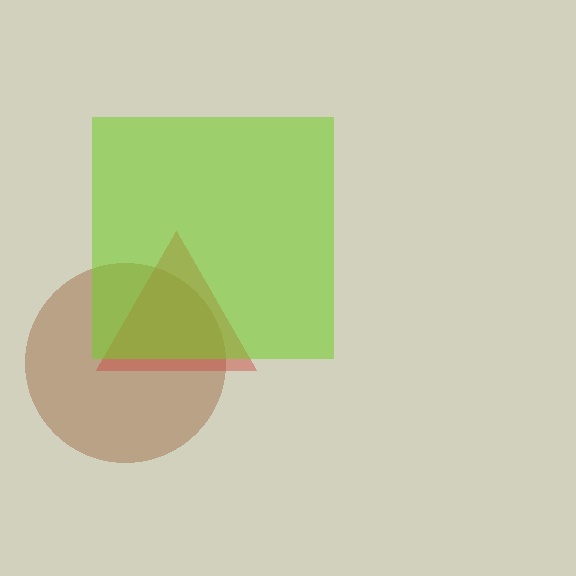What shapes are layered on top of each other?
The layered shapes are: a brown circle, a red triangle, a lime square.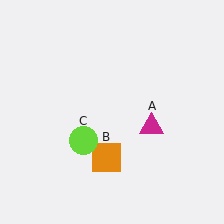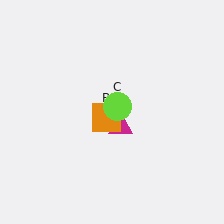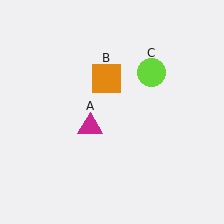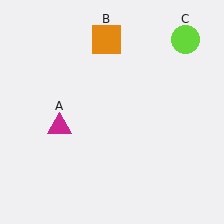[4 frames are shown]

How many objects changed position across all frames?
3 objects changed position: magenta triangle (object A), orange square (object B), lime circle (object C).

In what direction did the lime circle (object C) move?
The lime circle (object C) moved up and to the right.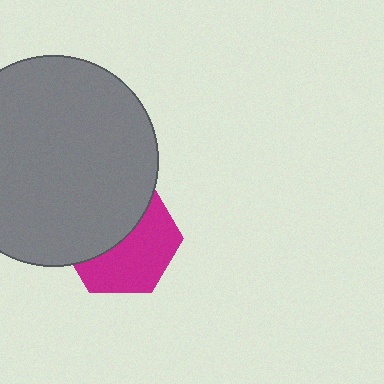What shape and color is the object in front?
The object in front is a gray circle.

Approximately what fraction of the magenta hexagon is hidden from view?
Roughly 48% of the magenta hexagon is hidden behind the gray circle.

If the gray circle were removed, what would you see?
You would see the complete magenta hexagon.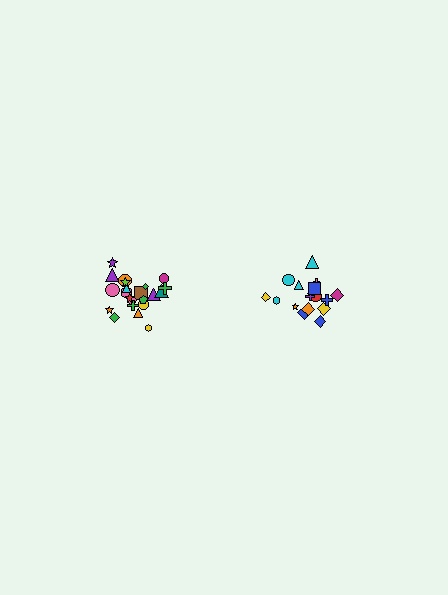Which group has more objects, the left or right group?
The left group.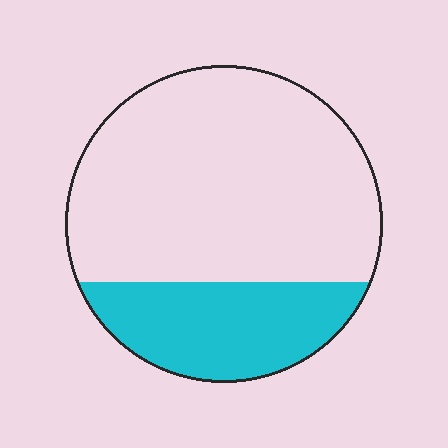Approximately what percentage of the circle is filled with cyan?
Approximately 25%.